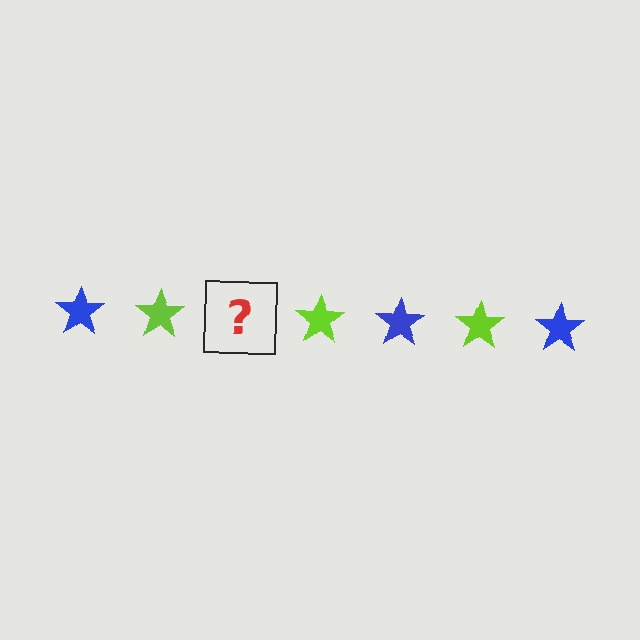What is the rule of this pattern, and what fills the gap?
The rule is that the pattern cycles through blue, lime stars. The gap should be filled with a blue star.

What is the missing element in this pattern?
The missing element is a blue star.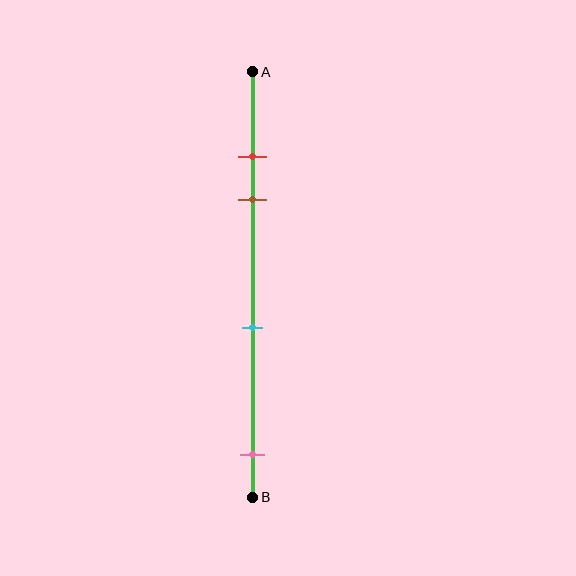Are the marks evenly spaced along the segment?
No, the marks are not evenly spaced.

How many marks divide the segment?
There are 4 marks dividing the segment.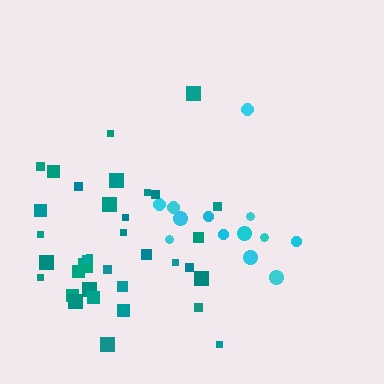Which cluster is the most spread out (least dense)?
Cyan.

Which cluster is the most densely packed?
Teal.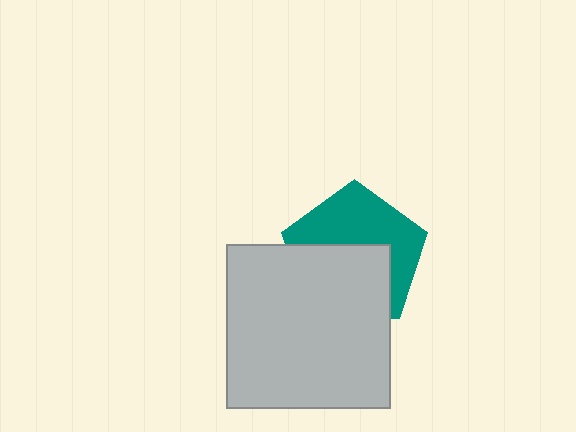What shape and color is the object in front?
The object in front is a light gray square.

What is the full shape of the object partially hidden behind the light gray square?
The partially hidden object is a teal pentagon.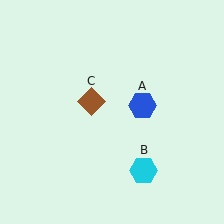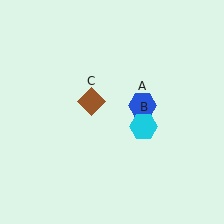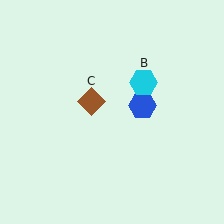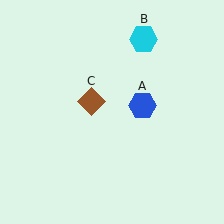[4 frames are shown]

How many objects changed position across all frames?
1 object changed position: cyan hexagon (object B).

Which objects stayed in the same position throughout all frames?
Blue hexagon (object A) and brown diamond (object C) remained stationary.